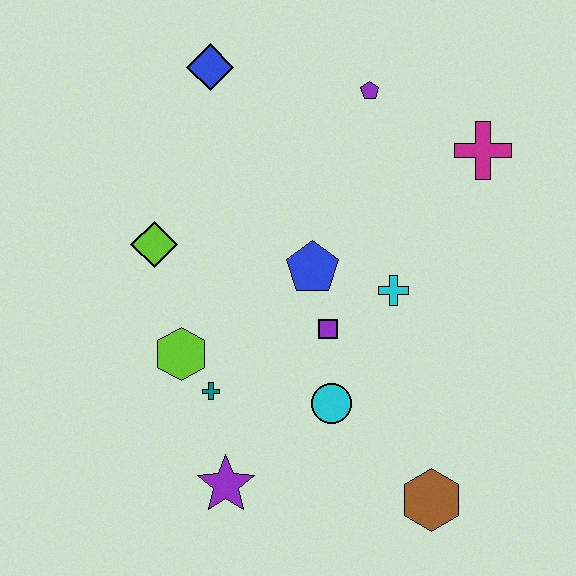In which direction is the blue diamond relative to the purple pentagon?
The blue diamond is to the left of the purple pentagon.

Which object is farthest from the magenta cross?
The purple star is farthest from the magenta cross.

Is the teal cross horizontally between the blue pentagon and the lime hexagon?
Yes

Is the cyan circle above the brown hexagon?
Yes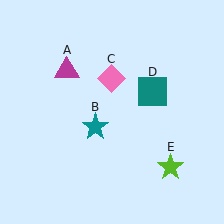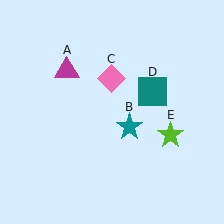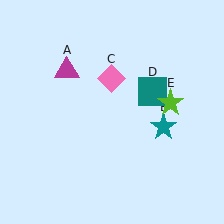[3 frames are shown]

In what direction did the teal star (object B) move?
The teal star (object B) moved right.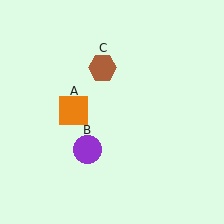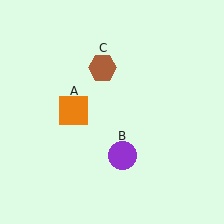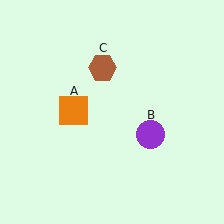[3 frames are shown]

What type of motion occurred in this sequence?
The purple circle (object B) rotated counterclockwise around the center of the scene.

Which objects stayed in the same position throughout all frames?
Orange square (object A) and brown hexagon (object C) remained stationary.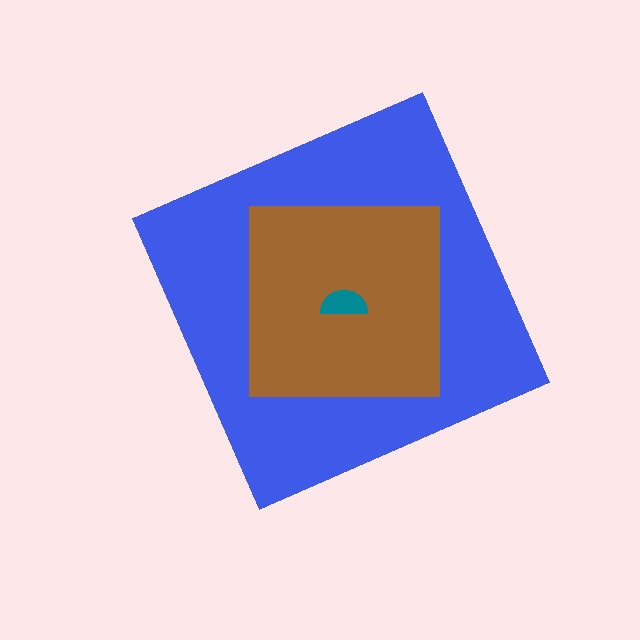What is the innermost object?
The teal semicircle.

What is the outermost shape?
The blue diamond.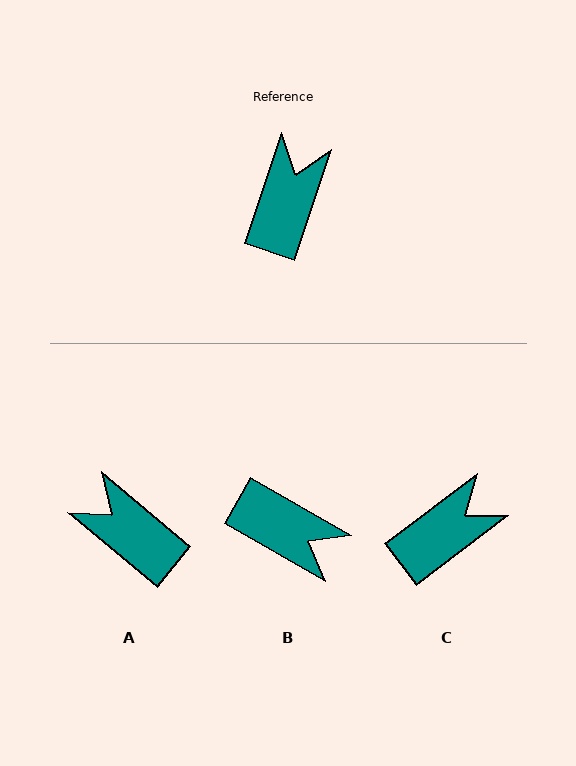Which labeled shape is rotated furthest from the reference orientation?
B, about 102 degrees away.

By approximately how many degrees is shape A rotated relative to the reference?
Approximately 68 degrees counter-clockwise.